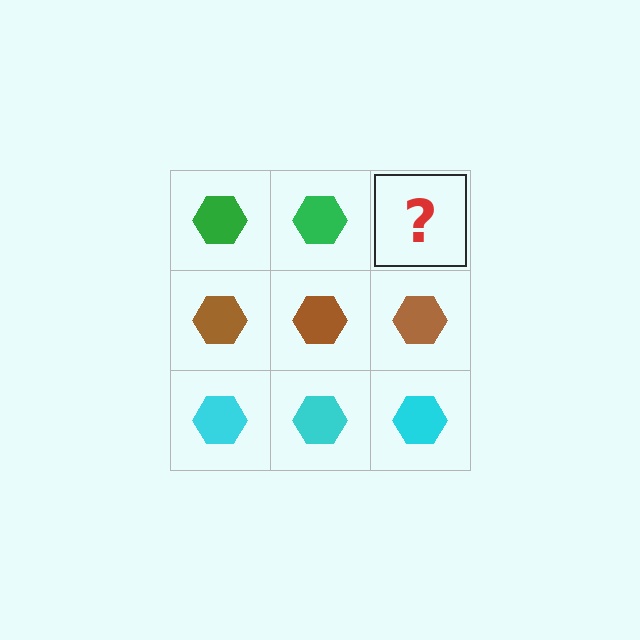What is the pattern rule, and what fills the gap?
The rule is that each row has a consistent color. The gap should be filled with a green hexagon.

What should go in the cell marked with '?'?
The missing cell should contain a green hexagon.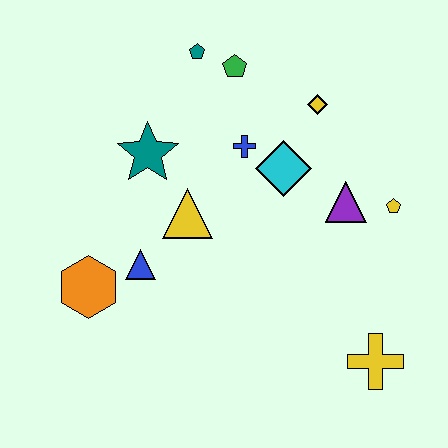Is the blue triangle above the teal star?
No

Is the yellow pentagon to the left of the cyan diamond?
No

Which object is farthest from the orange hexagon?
The yellow pentagon is farthest from the orange hexagon.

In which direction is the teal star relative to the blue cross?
The teal star is to the left of the blue cross.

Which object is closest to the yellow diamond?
The cyan diamond is closest to the yellow diamond.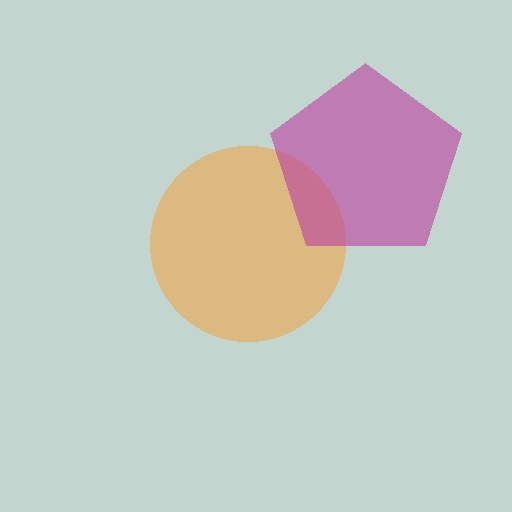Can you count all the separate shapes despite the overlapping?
Yes, there are 2 separate shapes.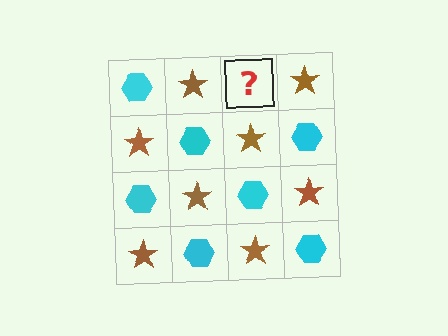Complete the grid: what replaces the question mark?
The question mark should be replaced with a cyan hexagon.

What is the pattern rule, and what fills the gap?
The rule is that it alternates cyan hexagon and brown star in a checkerboard pattern. The gap should be filled with a cyan hexagon.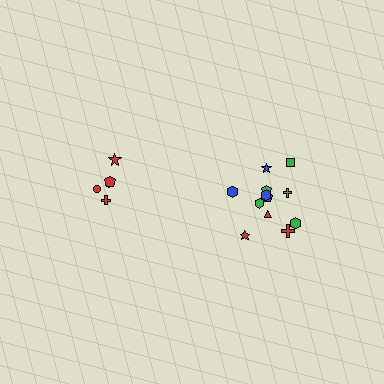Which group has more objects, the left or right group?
The right group.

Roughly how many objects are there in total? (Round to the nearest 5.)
Roughly 15 objects in total.